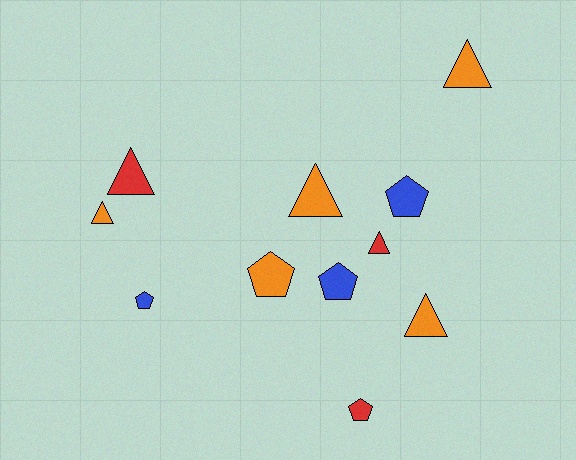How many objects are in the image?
There are 11 objects.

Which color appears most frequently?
Orange, with 5 objects.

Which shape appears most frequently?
Triangle, with 6 objects.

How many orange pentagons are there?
There is 1 orange pentagon.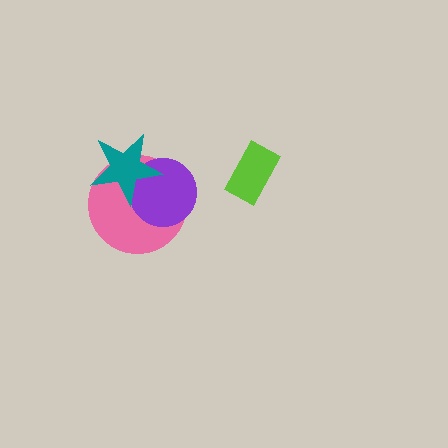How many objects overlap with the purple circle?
2 objects overlap with the purple circle.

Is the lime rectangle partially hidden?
No, no other shape covers it.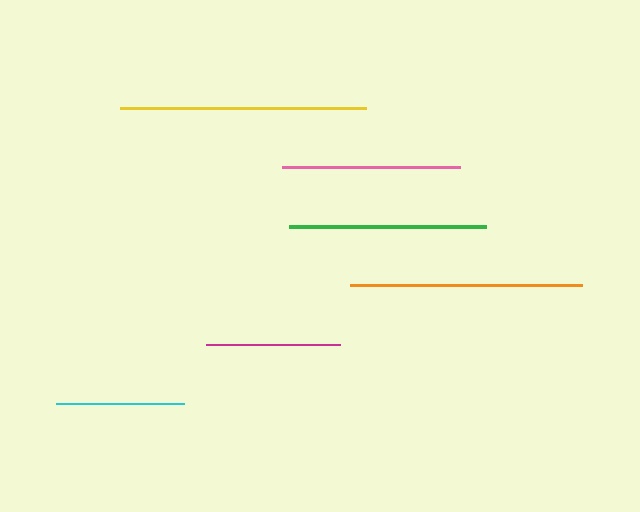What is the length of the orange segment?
The orange segment is approximately 232 pixels long.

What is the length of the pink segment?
The pink segment is approximately 178 pixels long.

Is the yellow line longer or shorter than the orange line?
The yellow line is longer than the orange line.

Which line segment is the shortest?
The cyan line is the shortest at approximately 129 pixels.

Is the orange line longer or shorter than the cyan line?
The orange line is longer than the cyan line.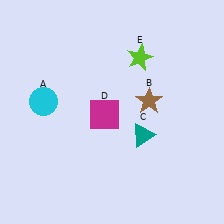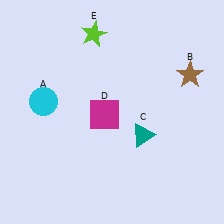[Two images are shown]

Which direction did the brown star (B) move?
The brown star (B) moved right.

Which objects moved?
The objects that moved are: the brown star (B), the lime star (E).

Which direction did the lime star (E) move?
The lime star (E) moved left.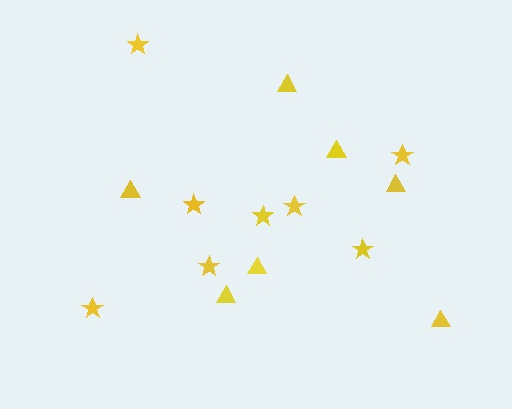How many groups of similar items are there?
There are 2 groups: one group of stars (8) and one group of triangles (7).